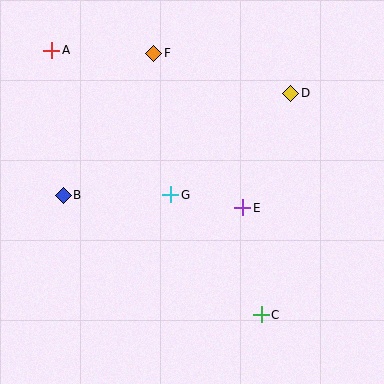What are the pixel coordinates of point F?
Point F is at (154, 53).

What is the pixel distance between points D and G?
The distance between D and G is 157 pixels.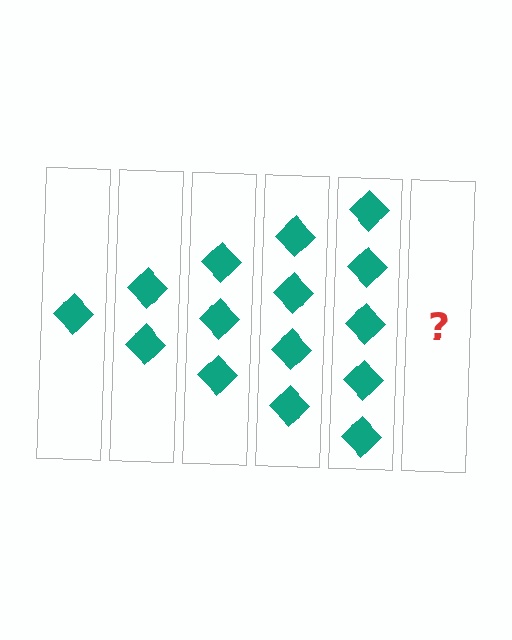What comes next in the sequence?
The next element should be 6 diamonds.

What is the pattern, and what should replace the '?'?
The pattern is that each step adds one more diamond. The '?' should be 6 diamonds.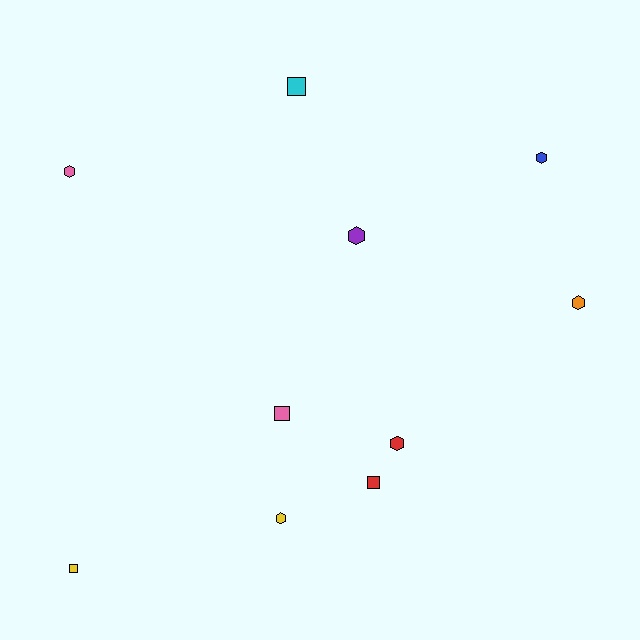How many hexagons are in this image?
There are 6 hexagons.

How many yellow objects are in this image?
There are 2 yellow objects.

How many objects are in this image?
There are 10 objects.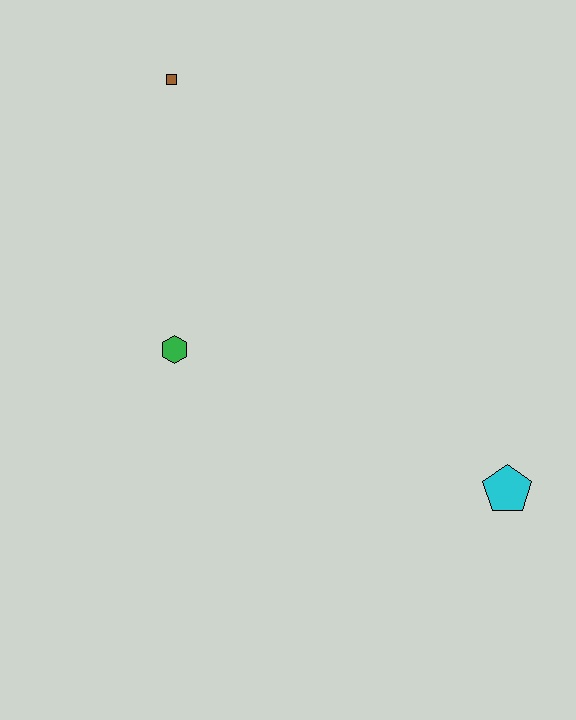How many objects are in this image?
There are 3 objects.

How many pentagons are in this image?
There is 1 pentagon.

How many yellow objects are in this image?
There are no yellow objects.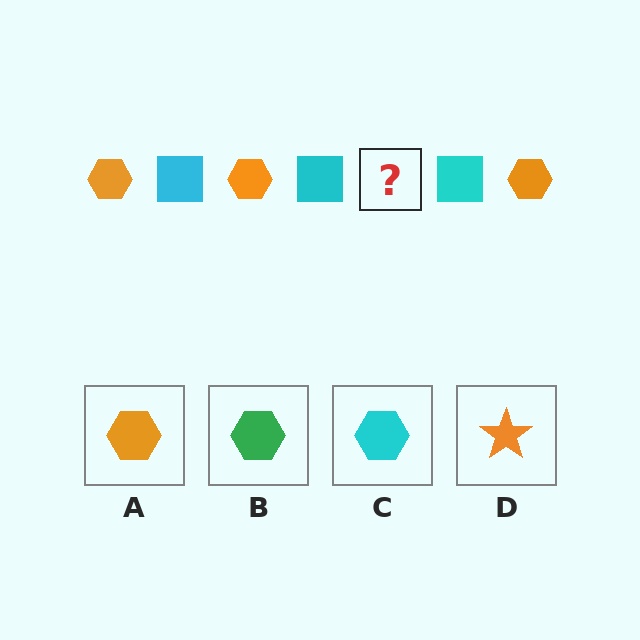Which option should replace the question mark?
Option A.